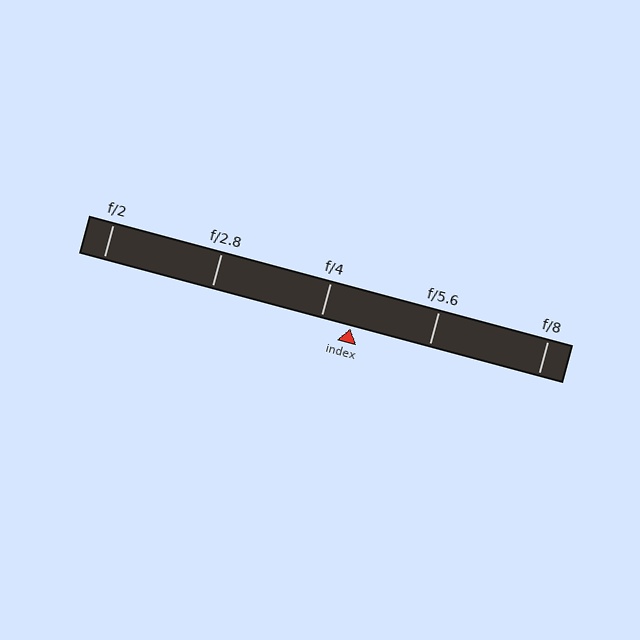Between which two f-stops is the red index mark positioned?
The index mark is between f/4 and f/5.6.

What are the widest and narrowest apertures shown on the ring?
The widest aperture shown is f/2 and the narrowest is f/8.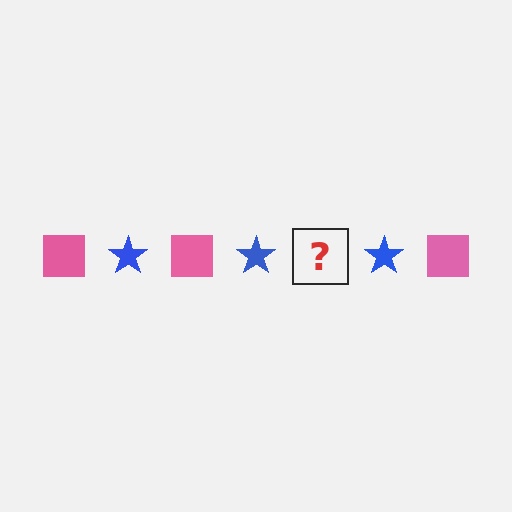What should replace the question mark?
The question mark should be replaced with a pink square.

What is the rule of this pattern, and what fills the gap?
The rule is that the pattern alternates between pink square and blue star. The gap should be filled with a pink square.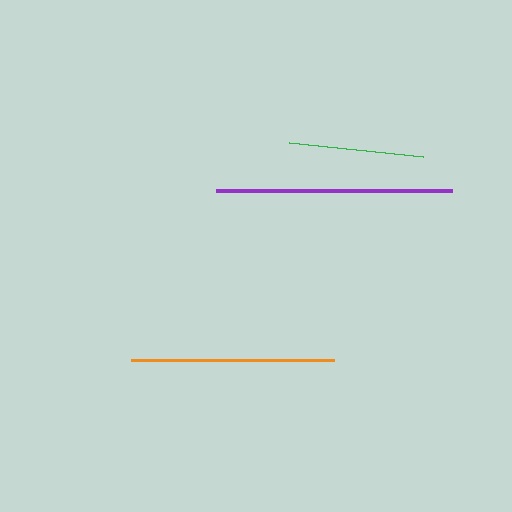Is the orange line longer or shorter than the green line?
The orange line is longer than the green line.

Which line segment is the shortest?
The green line is the shortest at approximately 134 pixels.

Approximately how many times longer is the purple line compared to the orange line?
The purple line is approximately 1.2 times the length of the orange line.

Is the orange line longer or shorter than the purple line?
The purple line is longer than the orange line.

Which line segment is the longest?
The purple line is the longest at approximately 236 pixels.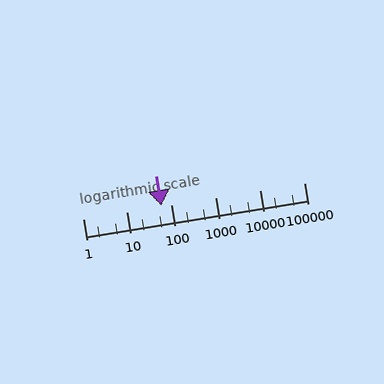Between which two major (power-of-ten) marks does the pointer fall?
The pointer is between 10 and 100.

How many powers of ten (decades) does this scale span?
The scale spans 5 decades, from 1 to 100000.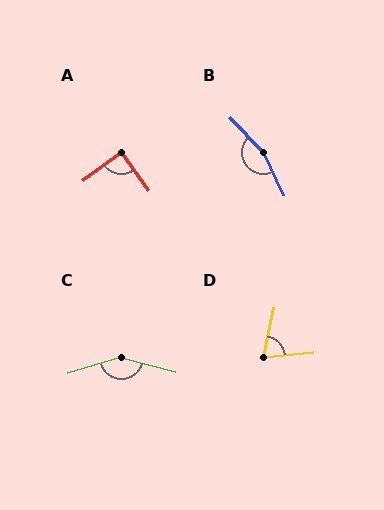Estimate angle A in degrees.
Approximately 90 degrees.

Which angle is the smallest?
D, at approximately 72 degrees.